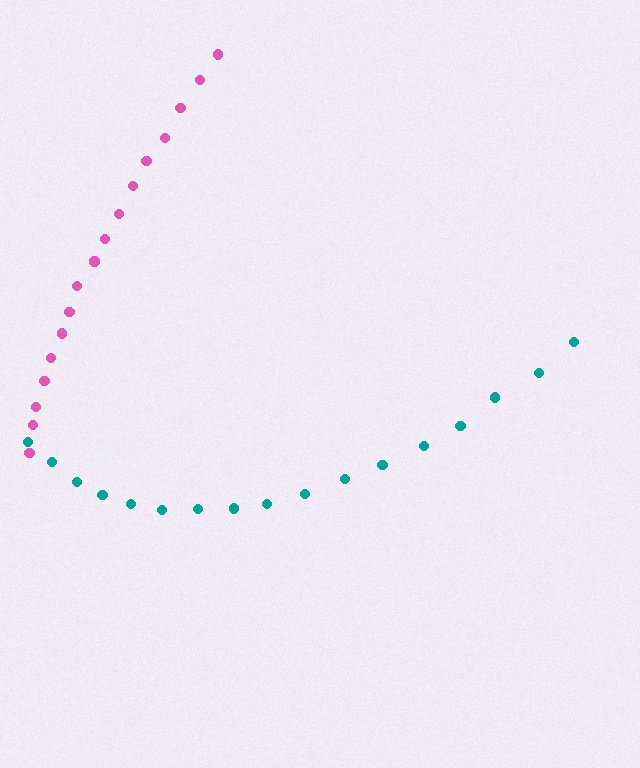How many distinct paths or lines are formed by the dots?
There are 2 distinct paths.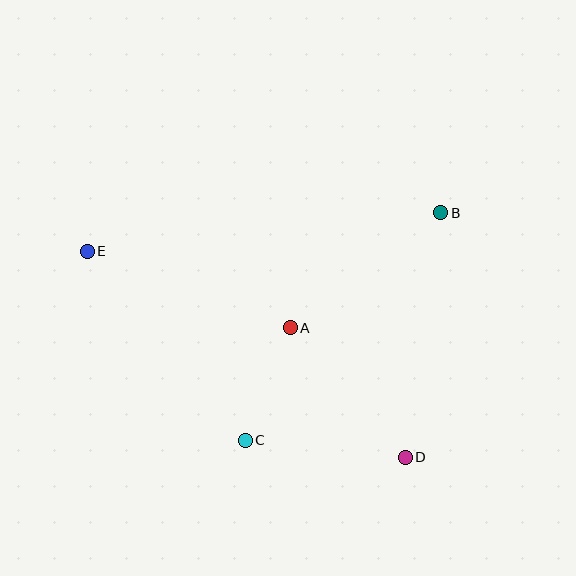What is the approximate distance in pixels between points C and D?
The distance between C and D is approximately 161 pixels.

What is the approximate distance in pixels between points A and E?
The distance between A and E is approximately 217 pixels.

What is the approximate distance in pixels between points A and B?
The distance between A and B is approximately 189 pixels.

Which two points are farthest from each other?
Points D and E are farthest from each other.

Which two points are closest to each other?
Points A and C are closest to each other.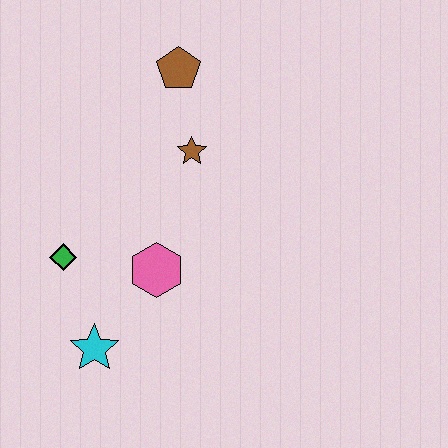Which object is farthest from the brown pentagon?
The cyan star is farthest from the brown pentagon.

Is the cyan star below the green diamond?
Yes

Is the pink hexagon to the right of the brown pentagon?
No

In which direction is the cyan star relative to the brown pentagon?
The cyan star is below the brown pentagon.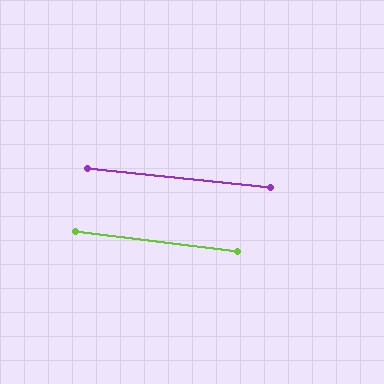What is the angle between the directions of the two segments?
Approximately 1 degree.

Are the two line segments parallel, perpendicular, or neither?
Parallel — their directions differ by only 1.2°.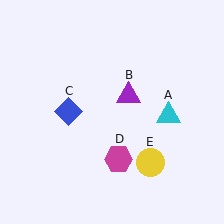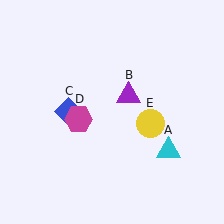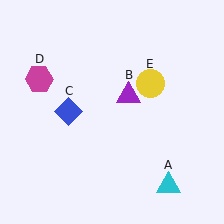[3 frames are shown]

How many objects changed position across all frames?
3 objects changed position: cyan triangle (object A), magenta hexagon (object D), yellow circle (object E).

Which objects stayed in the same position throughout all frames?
Purple triangle (object B) and blue diamond (object C) remained stationary.